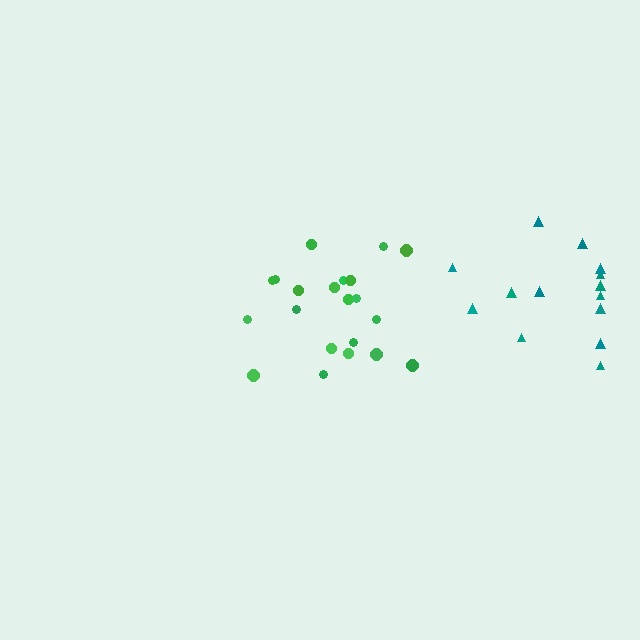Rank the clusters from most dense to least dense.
green, teal.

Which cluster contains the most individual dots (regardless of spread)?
Green (21).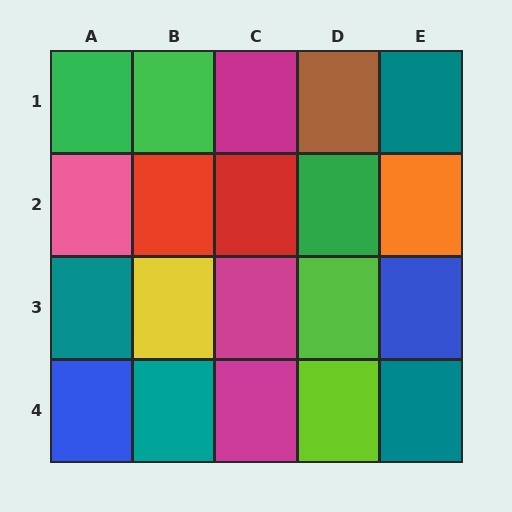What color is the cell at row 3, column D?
Lime.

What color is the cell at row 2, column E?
Orange.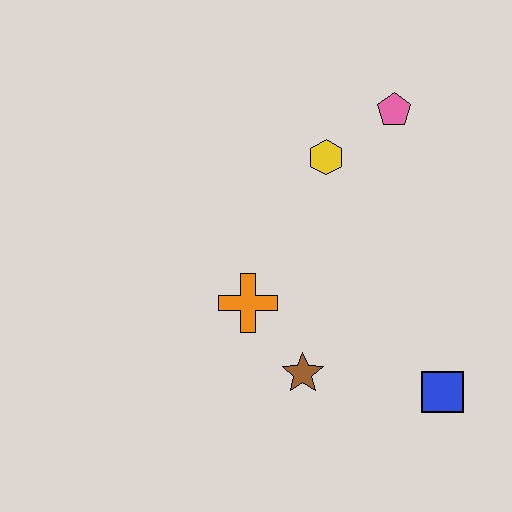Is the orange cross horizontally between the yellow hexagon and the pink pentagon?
No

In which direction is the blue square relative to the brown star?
The blue square is to the right of the brown star.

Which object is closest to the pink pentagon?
The yellow hexagon is closest to the pink pentagon.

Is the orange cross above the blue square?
Yes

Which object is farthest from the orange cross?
The pink pentagon is farthest from the orange cross.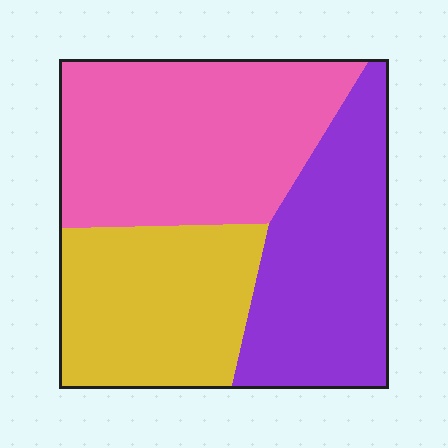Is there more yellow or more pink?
Pink.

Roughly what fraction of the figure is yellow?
Yellow takes up between a sixth and a third of the figure.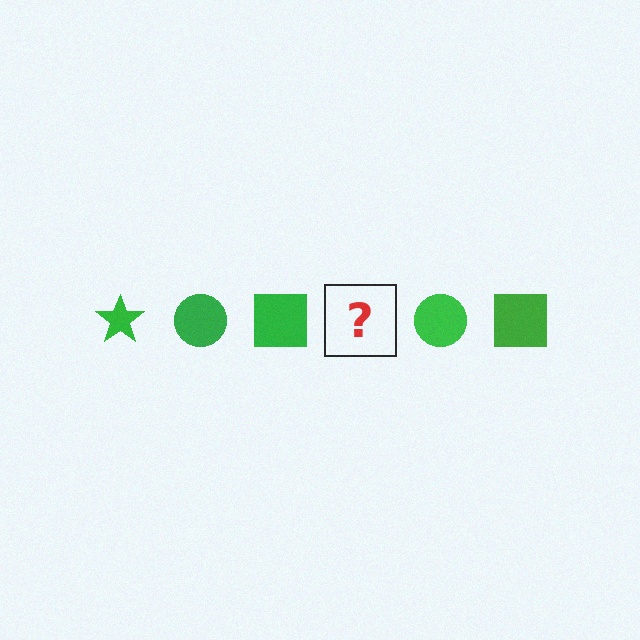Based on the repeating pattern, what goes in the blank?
The blank should be a green star.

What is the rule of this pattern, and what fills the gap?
The rule is that the pattern cycles through star, circle, square shapes in green. The gap should be filled with a green star.